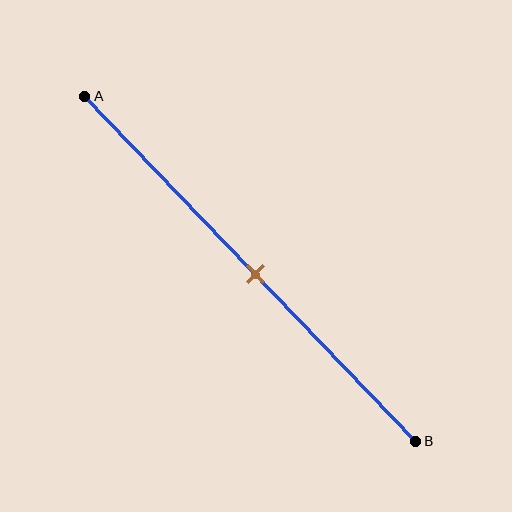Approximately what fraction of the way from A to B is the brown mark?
The brown mark is approximately 50% of the way from A to B.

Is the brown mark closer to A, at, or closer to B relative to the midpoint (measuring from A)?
The brown mark is approximately at the midpoint of segment AB.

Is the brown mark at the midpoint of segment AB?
Yes, the mark is approximately at the midpoint.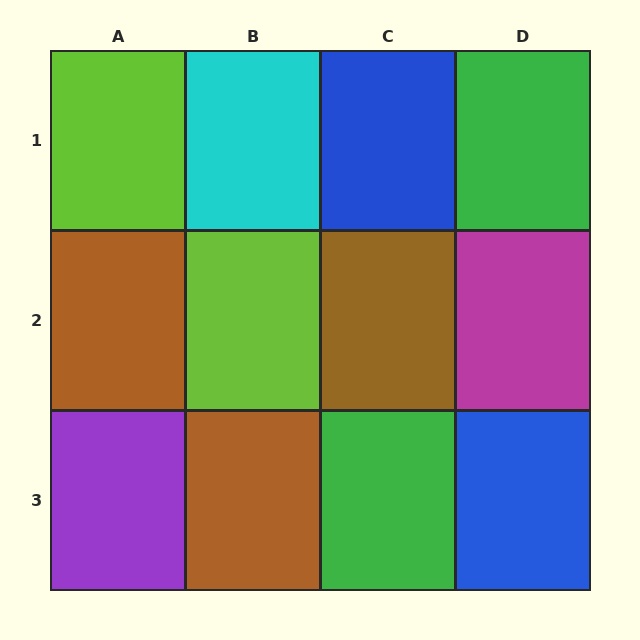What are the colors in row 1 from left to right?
Lime, cyan, blue, green.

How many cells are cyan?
1 cell is cyan.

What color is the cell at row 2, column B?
Lime.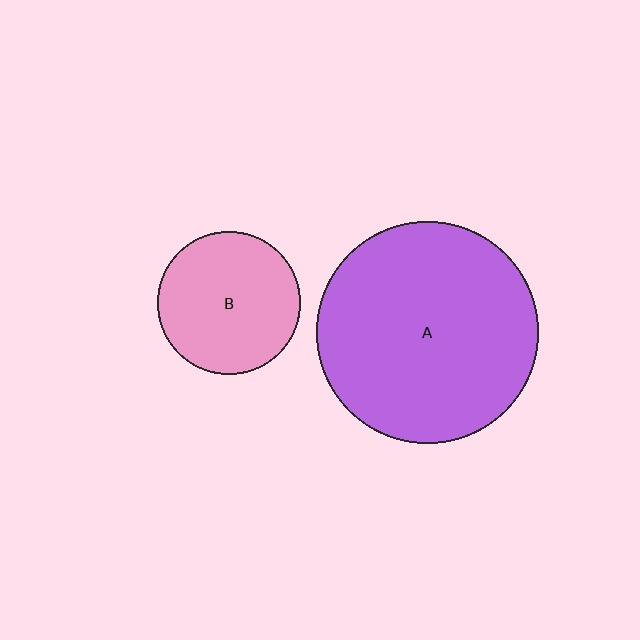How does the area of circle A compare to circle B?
Approximately 2.4 times.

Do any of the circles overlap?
No, none of the circles overlap.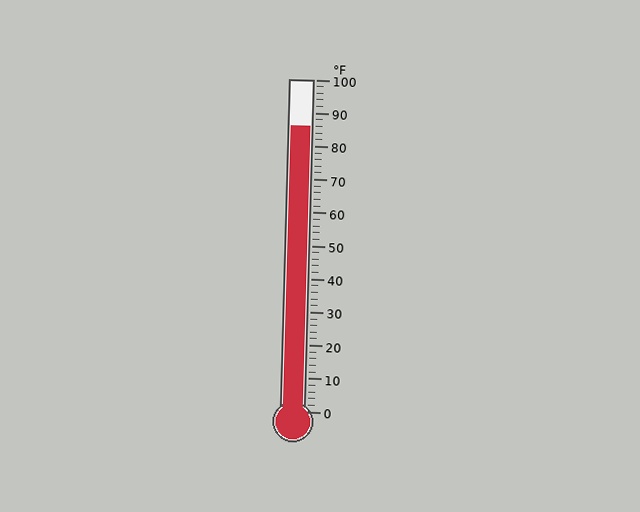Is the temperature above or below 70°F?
The temperature is above 70°F.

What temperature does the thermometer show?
The thermometer shows approximately 86°F.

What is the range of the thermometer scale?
The thermometer scale ranges from 0°F to 100°F.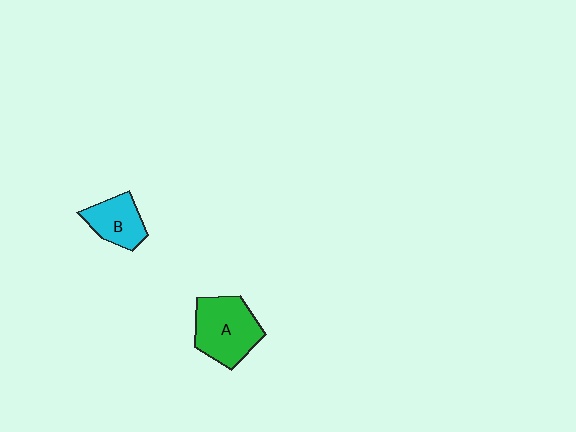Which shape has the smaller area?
Shape B (cyan).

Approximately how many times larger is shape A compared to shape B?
Approximately 1.6 times.